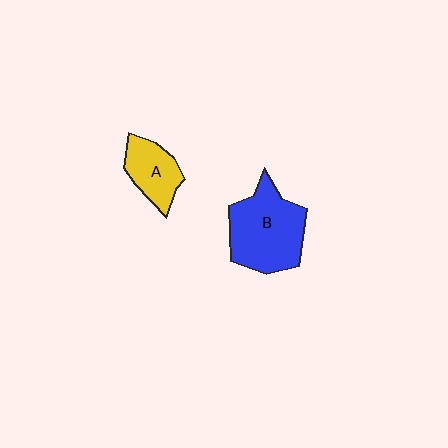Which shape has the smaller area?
Shape A (yellow).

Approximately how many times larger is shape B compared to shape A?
Approximately 1.9 times.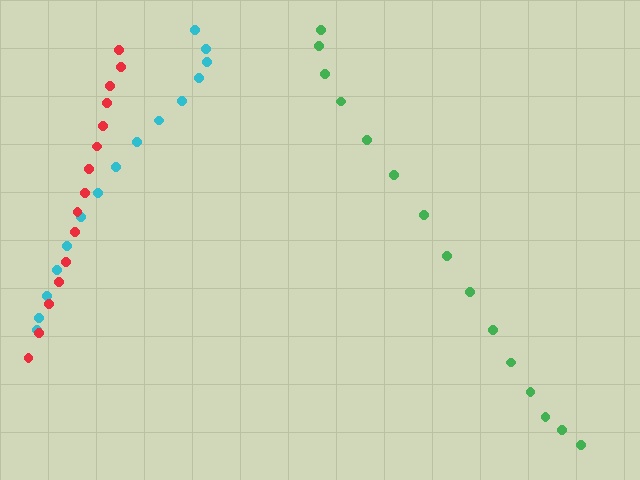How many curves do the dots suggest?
There are 3 distinct paths.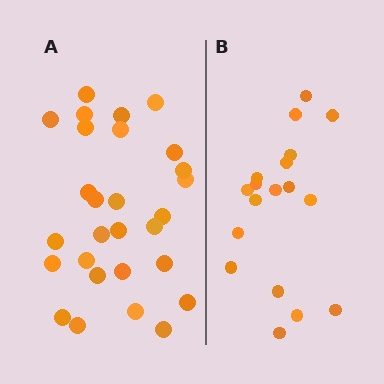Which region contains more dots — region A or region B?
Region A (the left region) has more dots.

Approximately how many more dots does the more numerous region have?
Region A has roughly 10 or so more dots than region B.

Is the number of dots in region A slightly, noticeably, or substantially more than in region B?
Region A has substantially more. The ratio is roughly 1.6 to 1.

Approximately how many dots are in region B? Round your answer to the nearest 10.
About 20 dots. (The exact count is 18, which rounds to 20.)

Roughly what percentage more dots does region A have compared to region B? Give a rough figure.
About 55% more.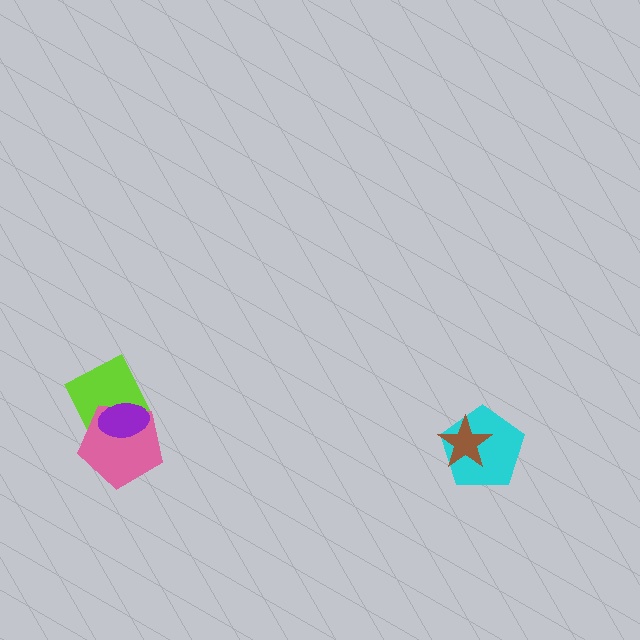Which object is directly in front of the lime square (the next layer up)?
The pink pentagon is directly in front of the lime square.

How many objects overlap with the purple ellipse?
2 objects overlap with the purple ellipse.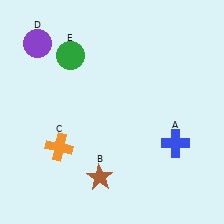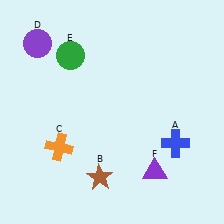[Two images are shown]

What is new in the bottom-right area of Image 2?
A purple triangle (F) was added in the bottom-right area of Image 2.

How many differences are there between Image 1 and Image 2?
There is 1 difference between the two images.